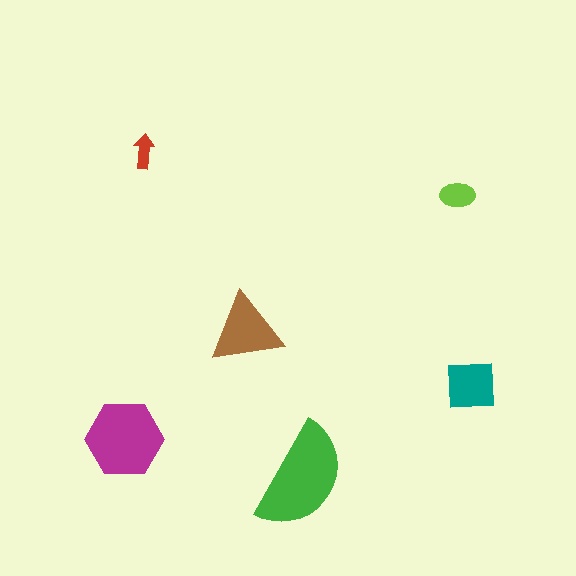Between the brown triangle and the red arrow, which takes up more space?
The brown triangle.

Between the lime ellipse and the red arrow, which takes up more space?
The lime ellipse.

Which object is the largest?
The green semicircle.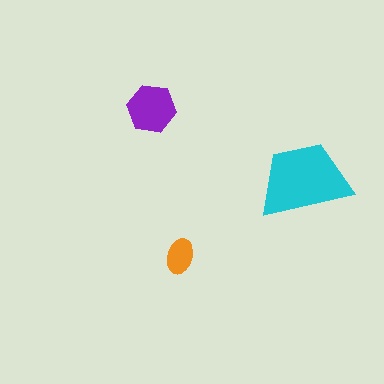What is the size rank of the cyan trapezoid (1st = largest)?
1st.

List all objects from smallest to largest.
The orange ellipse, the purple hexagon, the cyan trapezoid.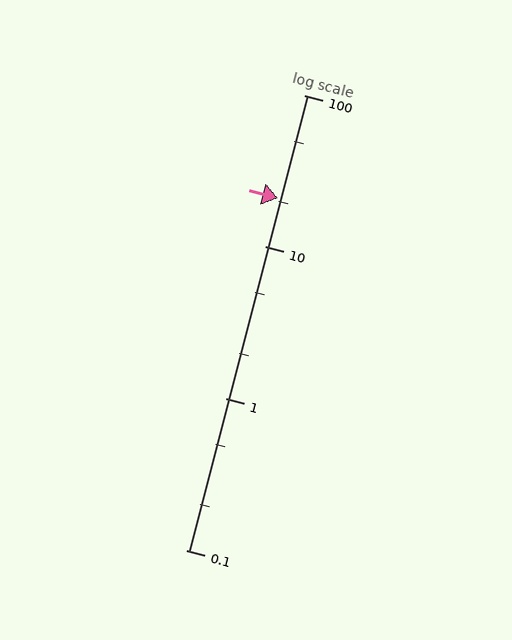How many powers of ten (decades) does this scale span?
The scale spans 3 decades, from 0.1 to 100.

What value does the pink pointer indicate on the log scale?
The pointer indicates approximately 21.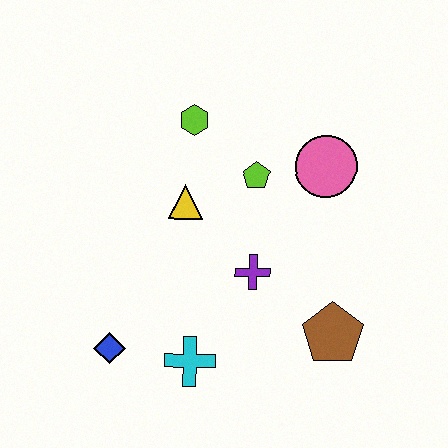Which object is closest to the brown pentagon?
The purple cross is closest to the brown pentagon.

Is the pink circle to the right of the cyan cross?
Yes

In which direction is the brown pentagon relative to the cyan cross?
The brown pentagon is to the right of the cyan cross.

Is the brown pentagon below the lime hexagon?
Yes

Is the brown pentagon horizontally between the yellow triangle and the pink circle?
No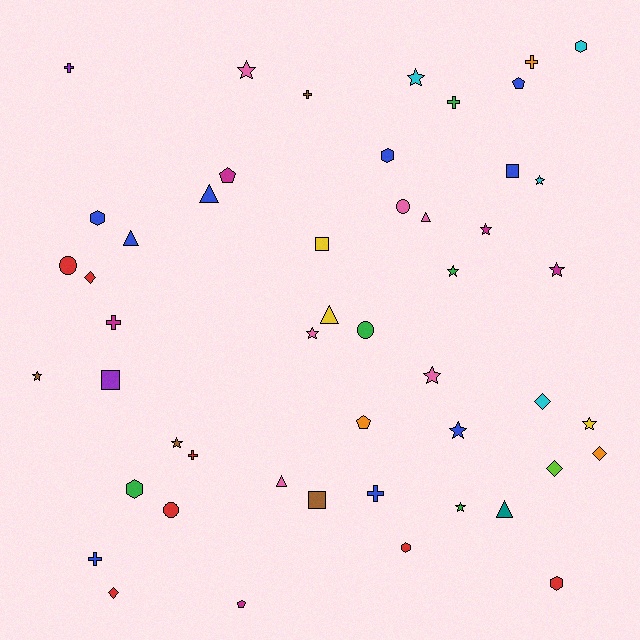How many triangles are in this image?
There are 6 triangles.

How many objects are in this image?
There are 50 objects.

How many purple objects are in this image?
There are 2 purple objects.